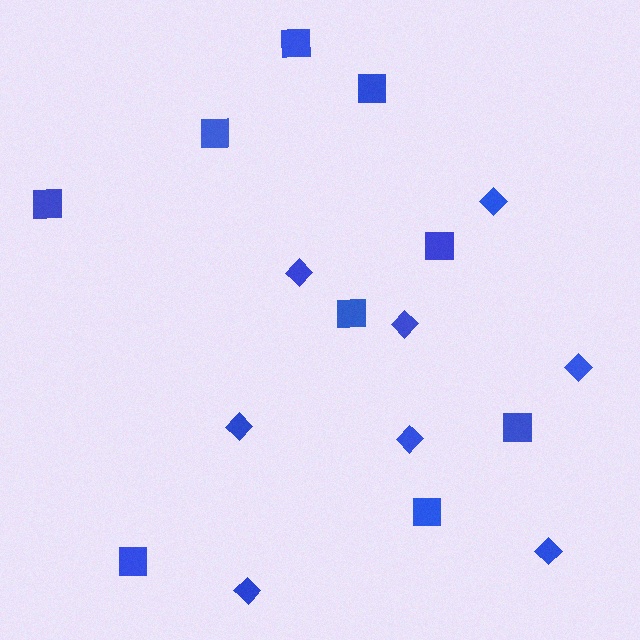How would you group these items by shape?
There are 2 groups: one group of diamonds (8) and one group of squares (9).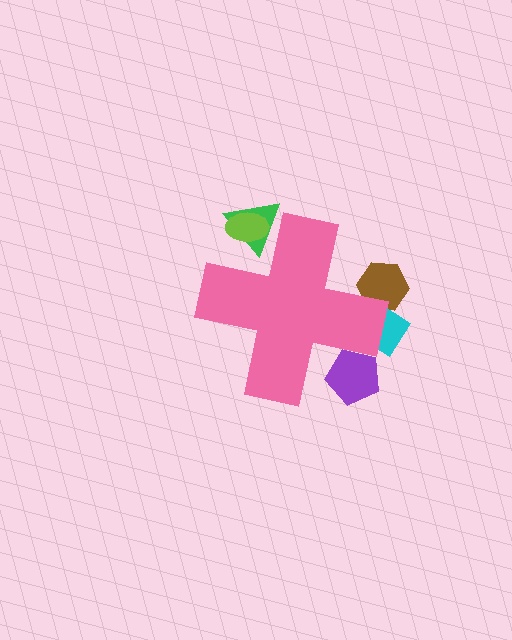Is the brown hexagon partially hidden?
Yes, the brown hexagon is partially hidden behind the pink cross.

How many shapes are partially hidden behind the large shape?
5 shapes are partially hidden.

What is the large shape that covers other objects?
A pink cross.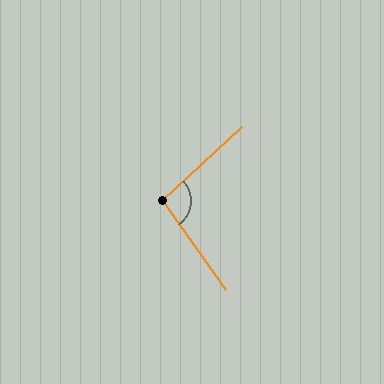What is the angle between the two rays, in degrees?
Approximately 97 degrees.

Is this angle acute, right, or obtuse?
It is obtuse.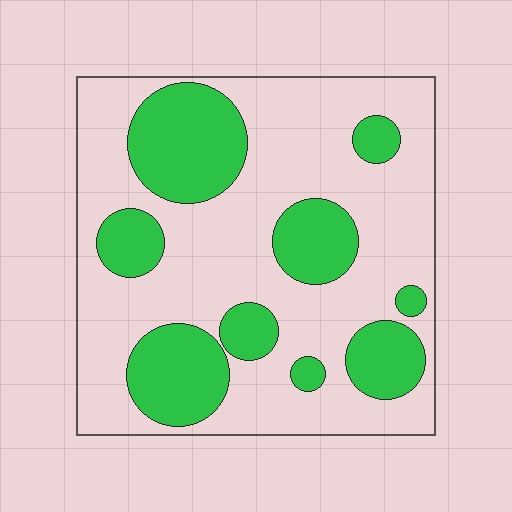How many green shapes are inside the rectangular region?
9.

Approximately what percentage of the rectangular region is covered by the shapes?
Approximately 30%.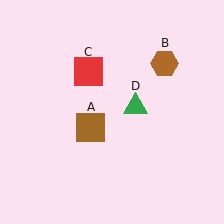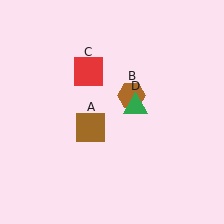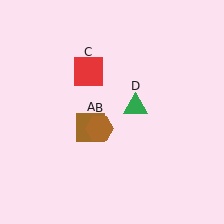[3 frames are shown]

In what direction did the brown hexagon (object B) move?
The brown hexagon (object B) moved down and to the left.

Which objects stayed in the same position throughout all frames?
Brown square (object A) and red square (object C) and green triangle (object D) remained stationary.